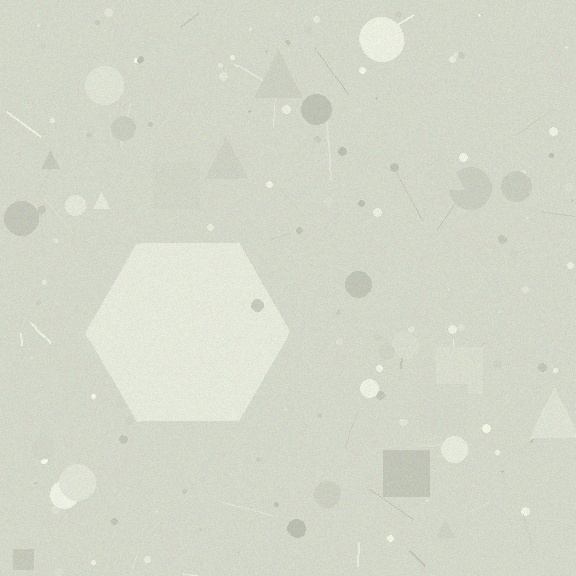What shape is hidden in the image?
A hexagon is hidden in the image.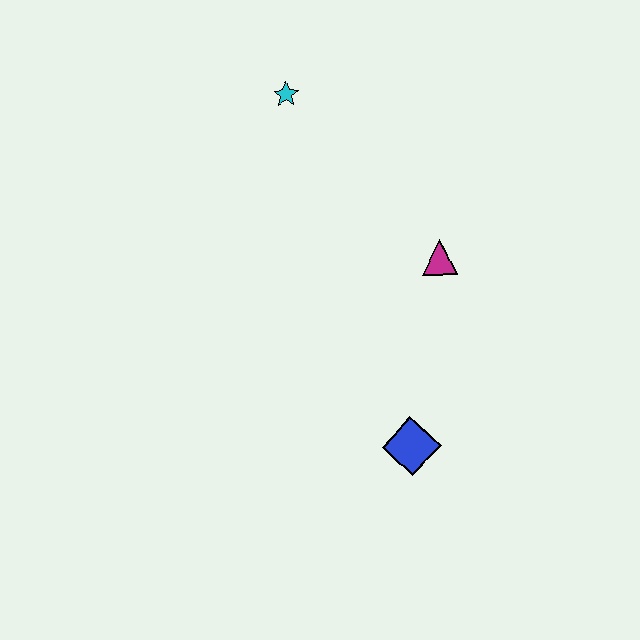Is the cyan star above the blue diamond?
Yes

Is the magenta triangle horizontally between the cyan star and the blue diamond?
No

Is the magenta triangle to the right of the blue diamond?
Yes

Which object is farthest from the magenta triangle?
The cyan star is farthest from the magenta triangle.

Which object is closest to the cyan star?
The magenta triangle is closest to the cyan star.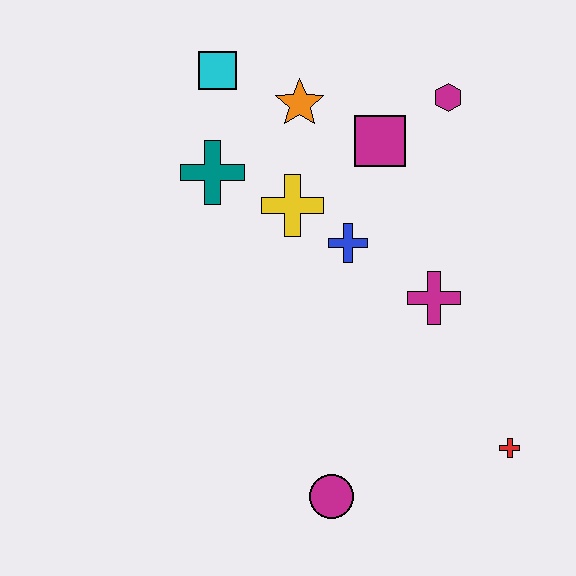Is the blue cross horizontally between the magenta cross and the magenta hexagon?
No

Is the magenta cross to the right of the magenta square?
Yes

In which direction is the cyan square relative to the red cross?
The cyan square is above the red cross.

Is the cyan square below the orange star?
No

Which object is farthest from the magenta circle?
The cyan square is farthest from the magenta circle.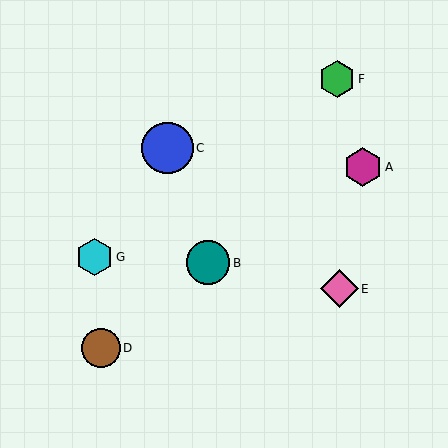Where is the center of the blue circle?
The center of the blue circle is at (167, 148).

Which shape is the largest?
The blue circle (labeled C) is the largest.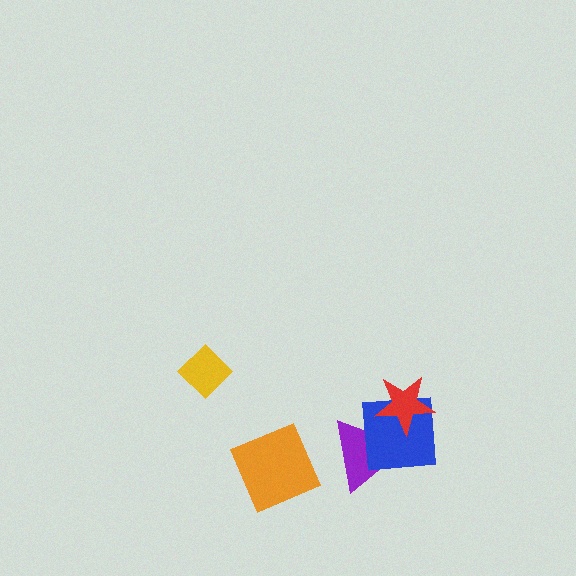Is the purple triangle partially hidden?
Yes, it is partially covered by another shape.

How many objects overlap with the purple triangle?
2 objects overlap with the purple triangle.